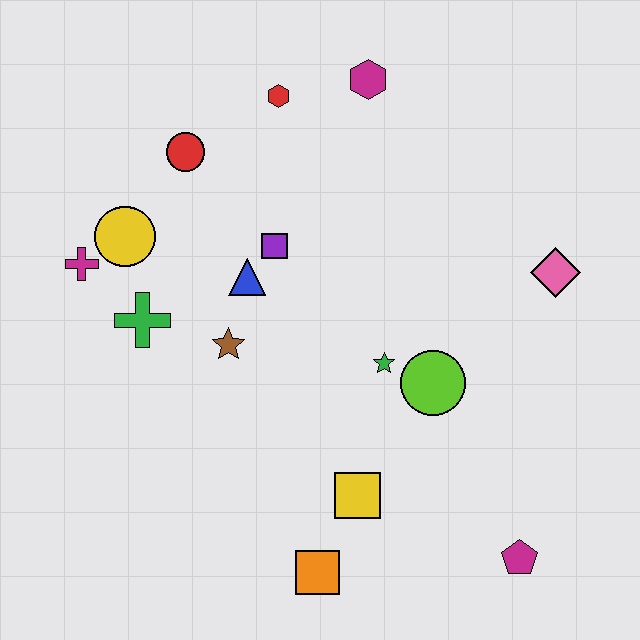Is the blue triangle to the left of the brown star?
No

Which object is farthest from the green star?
The magenta cross is farthest from the green star.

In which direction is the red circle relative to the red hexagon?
The red circle is to the left of the red hexagon.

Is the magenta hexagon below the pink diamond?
No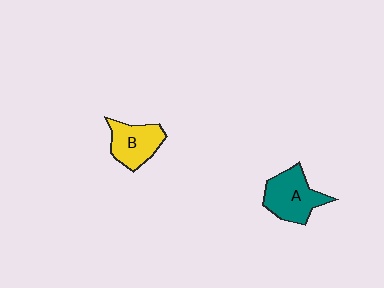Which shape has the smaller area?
Shape B (yellow).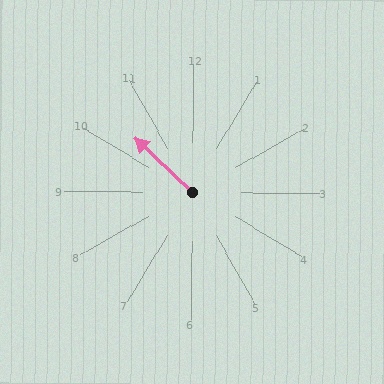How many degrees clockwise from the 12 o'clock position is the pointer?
Approximately 313 degrees.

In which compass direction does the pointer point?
Northwest.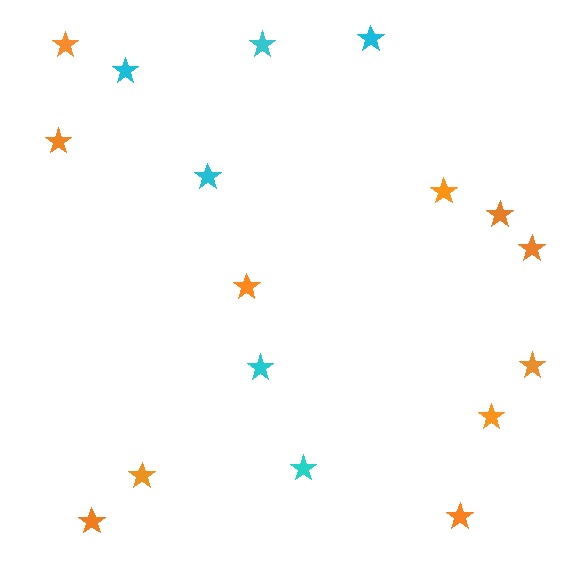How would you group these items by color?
There are 2 groups: one group of orange stars (11) and one group of cyan stars (6).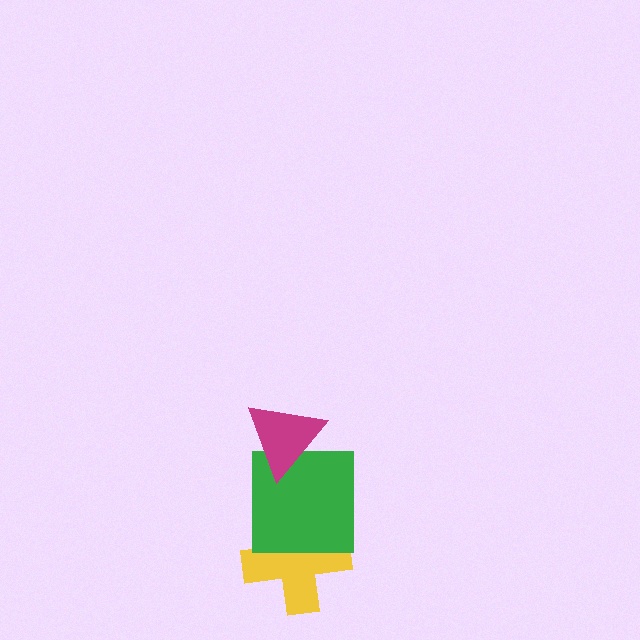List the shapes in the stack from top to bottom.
From top to bottom: the magenta triangle, the green square, the yellow cross.